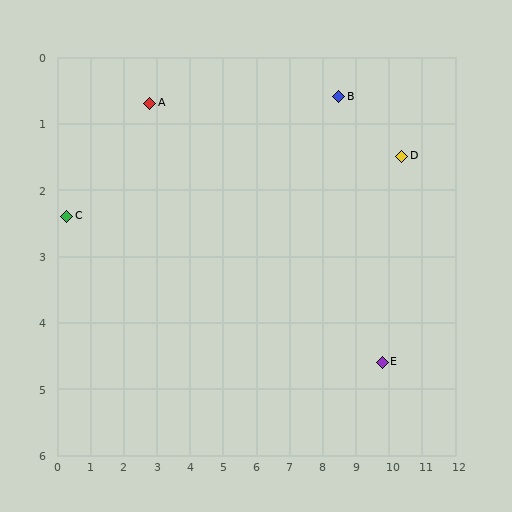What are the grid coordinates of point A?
Point A is at approximately (2.8, 0.7).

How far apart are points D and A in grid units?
Points D and A are about 7.6 grid units apart.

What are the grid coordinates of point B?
Point B is at approximately (8.5, 0.6).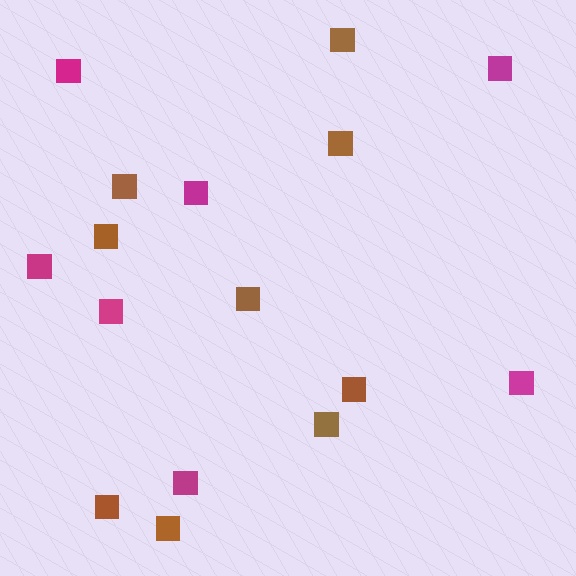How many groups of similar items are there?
There are 2 groups: one group of magenta squares (7) and one group of brown squares (9).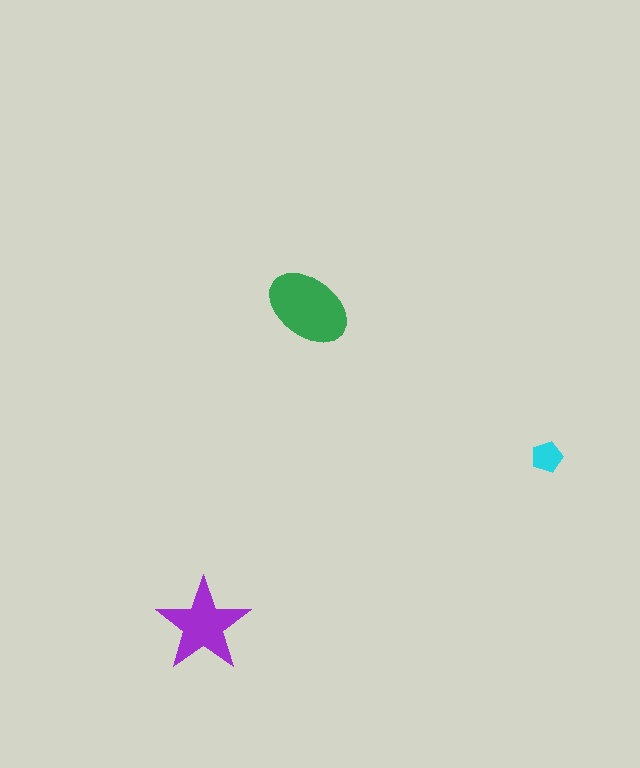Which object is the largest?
The green ellipse.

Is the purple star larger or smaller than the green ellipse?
Smaller.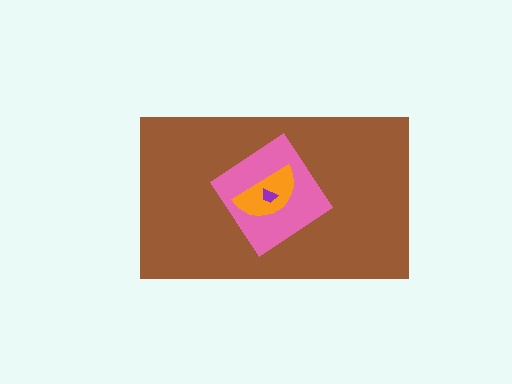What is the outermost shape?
The brown rectangle.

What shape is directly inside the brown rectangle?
The pink diamond.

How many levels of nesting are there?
4.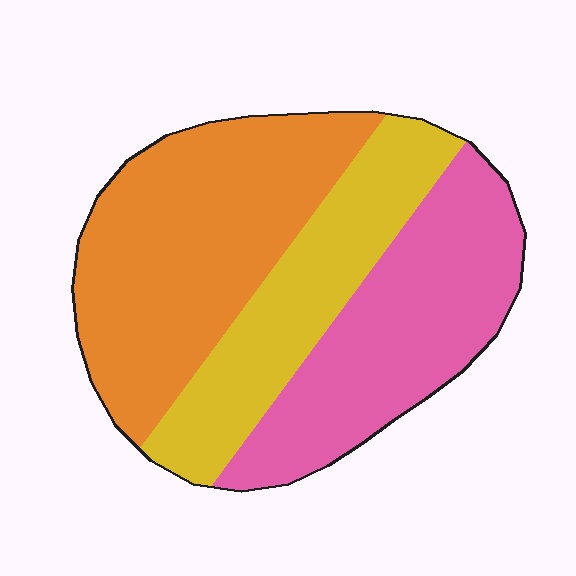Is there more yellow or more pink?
Pink.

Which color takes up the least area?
Yellow, at roughly 25%.